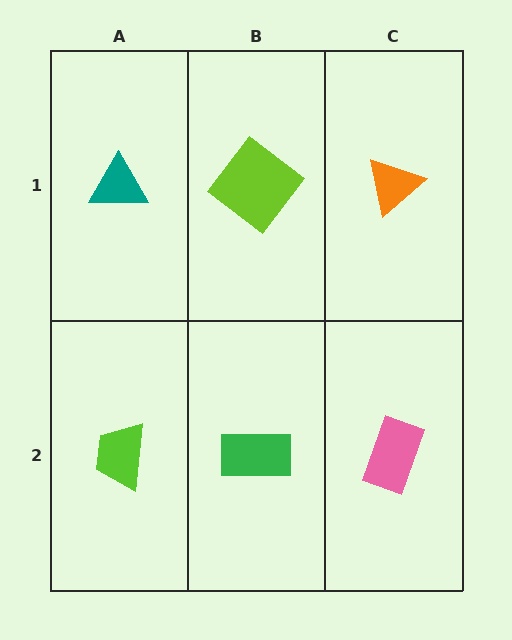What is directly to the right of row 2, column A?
A green rectangle.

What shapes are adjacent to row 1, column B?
A green rectangle (row 2, column B), a teal triangle (row 1, column A), an orange triangle (row 1, column C).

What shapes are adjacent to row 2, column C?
An orange triangle (row 1, column C), a green rectangle (row 2, column B).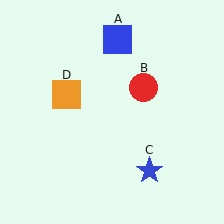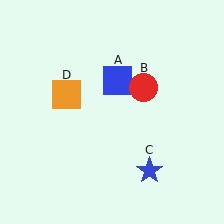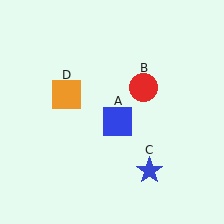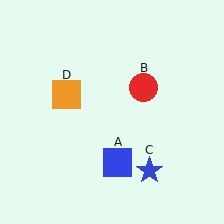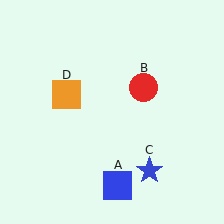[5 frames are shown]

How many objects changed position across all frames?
1 object changed position: blue square (object A).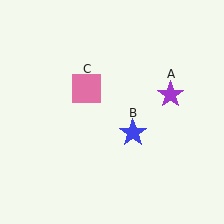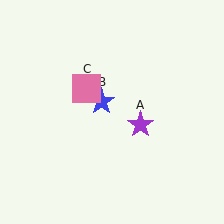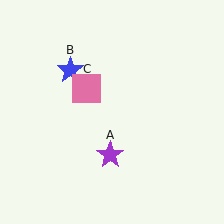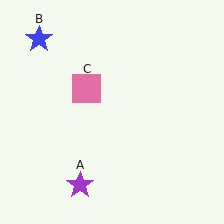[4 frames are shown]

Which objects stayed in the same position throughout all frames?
Pink square (object C) remained stationary.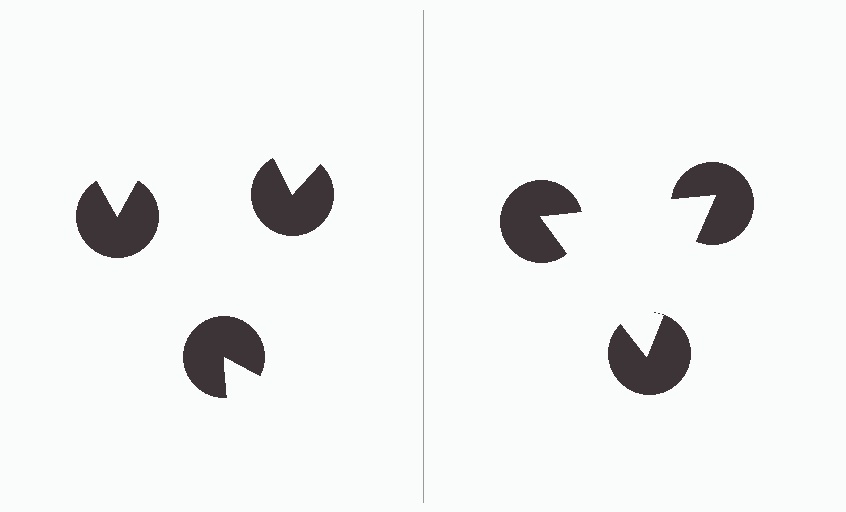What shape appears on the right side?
An illusory triangle.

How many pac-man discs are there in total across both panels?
6 — 3 on each side.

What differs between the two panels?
The pac-man discs are positioned identically on both sides; only the wedge orientations differ. On the right they align to a triangle; on the left they are misaligned.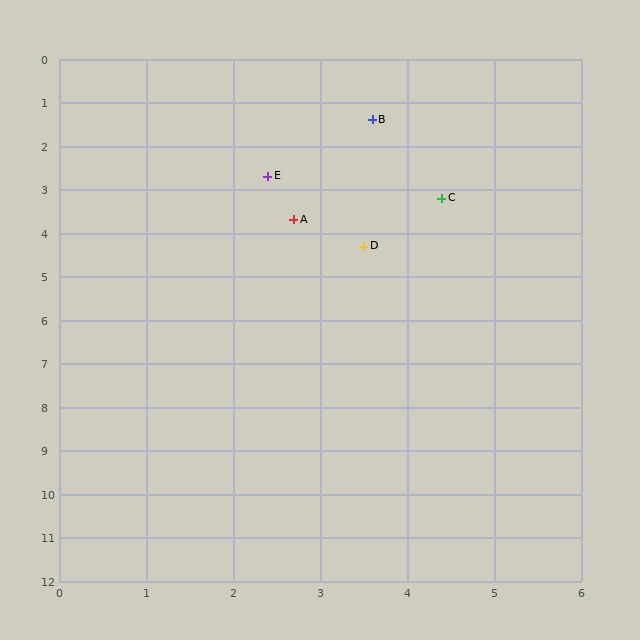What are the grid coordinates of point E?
Point E is at approximately (2.4, 2.7).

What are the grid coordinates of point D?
Point D is at approximately (3.5, 4.3).